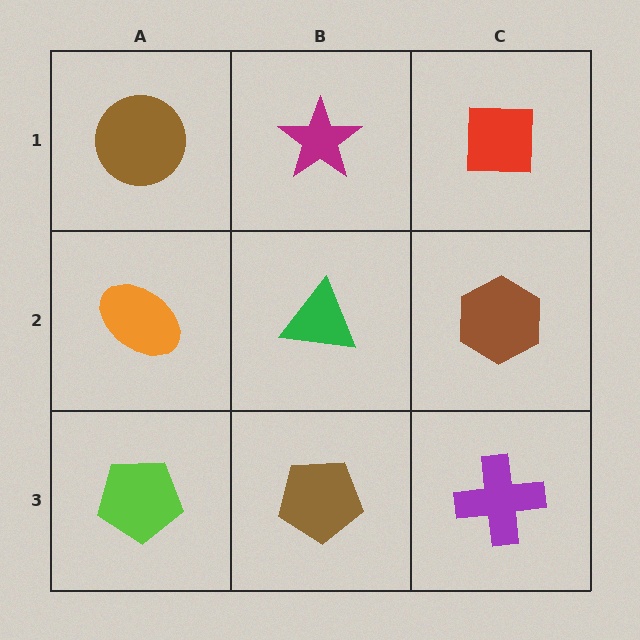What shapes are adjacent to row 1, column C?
A brown hexagon (row 2, column C), a magenta star (row 1, column B).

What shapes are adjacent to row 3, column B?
A green triangle (row 2, column B), a lime pentagon (row 3, column A), a purple cross (row 3, column C).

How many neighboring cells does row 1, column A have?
2.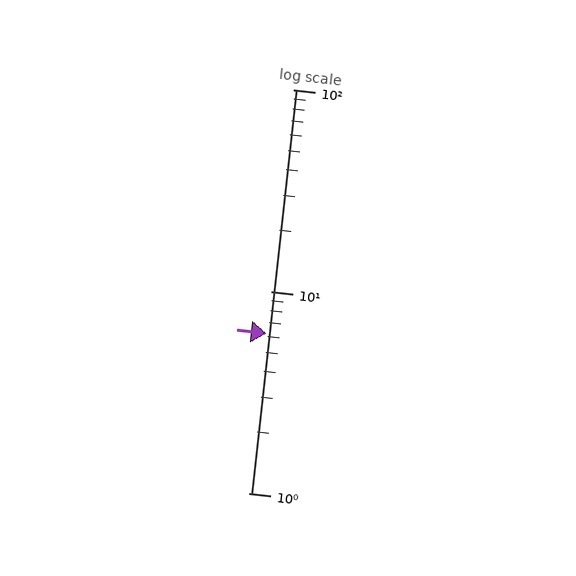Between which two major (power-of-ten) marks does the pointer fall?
The pointer is between 1 and 10.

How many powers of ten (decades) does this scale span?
The scale spans 2 decades, from 1 to 100.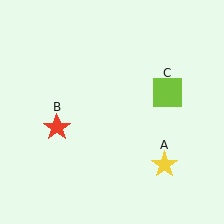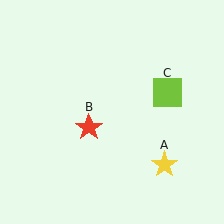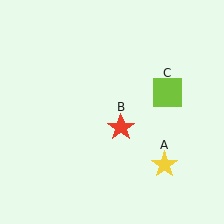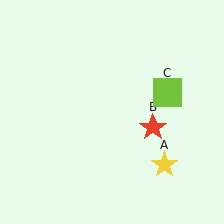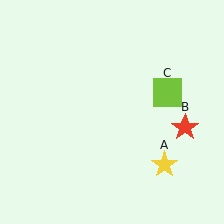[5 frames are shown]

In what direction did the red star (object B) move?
The red star (object B) moved right.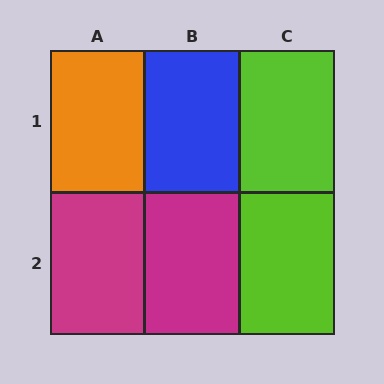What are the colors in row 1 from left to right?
Orange, blue, lime.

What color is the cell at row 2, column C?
Lime.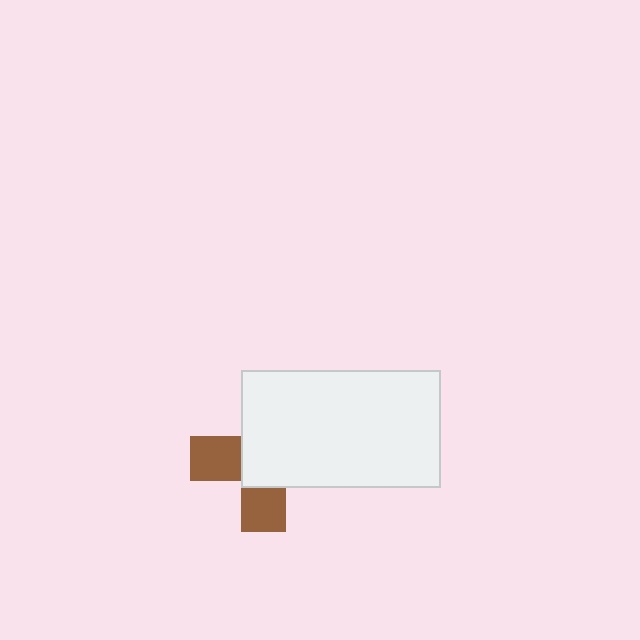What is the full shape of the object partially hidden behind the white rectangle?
The partially hidden object is a brown cross.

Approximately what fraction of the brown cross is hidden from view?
Roughly 61% of the brown cross is hidden behind the white rectangle.